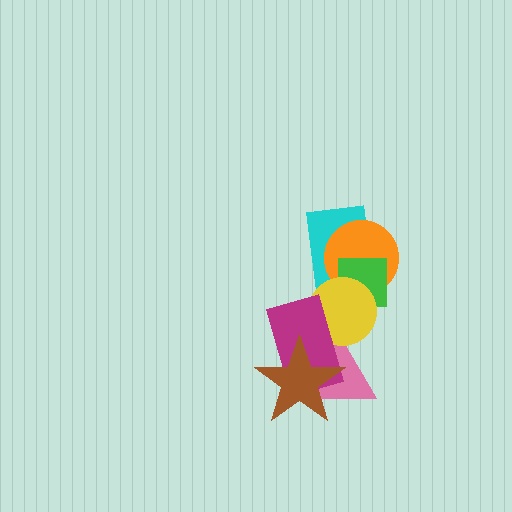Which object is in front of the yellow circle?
The magenta rectangle is in front of the yellow circle.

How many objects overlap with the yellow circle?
5 objects overlap with the yellow circle.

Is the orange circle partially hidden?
Yes, it is partially covered by another shape.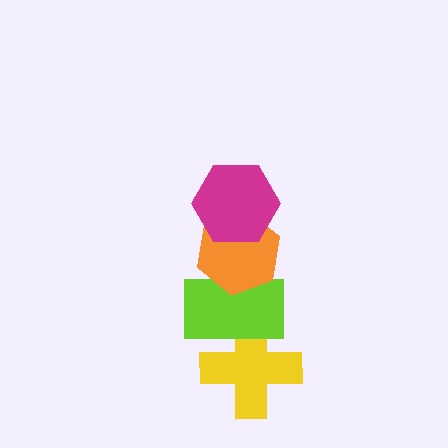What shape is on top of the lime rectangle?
The orange hexagon is on top of the lime rectangle.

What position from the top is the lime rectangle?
The lime rectangle is 3rd from the top.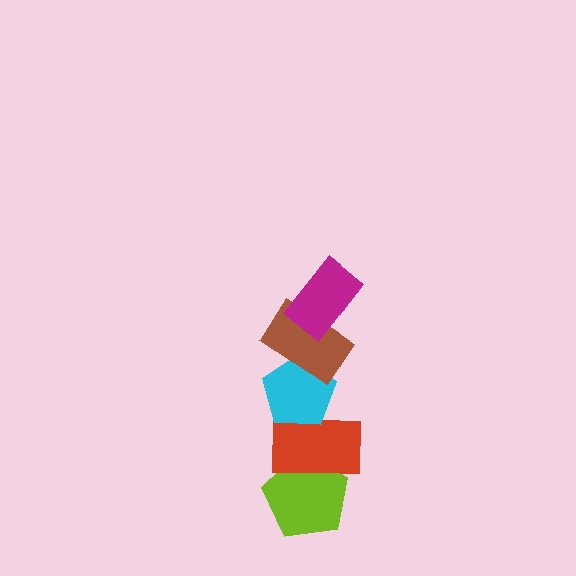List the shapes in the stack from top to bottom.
From top to bottom: the magenta rectangle, the brown rectangle, the cyan pentagon, the red rectangle, the lime pentagon.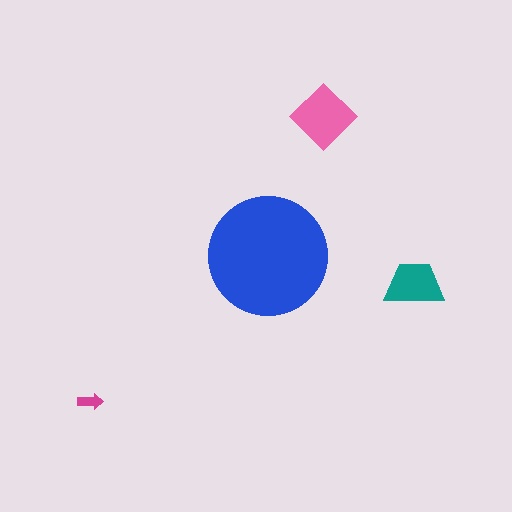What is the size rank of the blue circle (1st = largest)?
1st.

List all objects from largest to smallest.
The blue circle, the pink diamond, the teal trapezoid, the magenta arrow.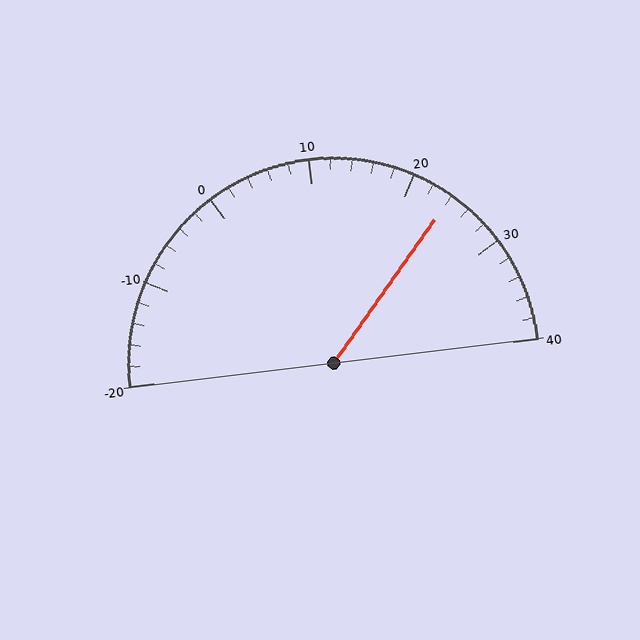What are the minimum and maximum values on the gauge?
The gauge ranges from -20 to 40.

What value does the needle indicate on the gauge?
The needle indicates approximately 24.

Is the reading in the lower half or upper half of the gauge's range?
The reading is in the upper half of the range (-20 to 40).